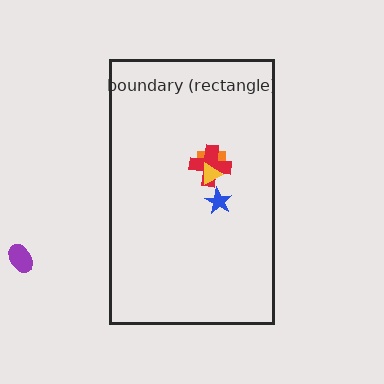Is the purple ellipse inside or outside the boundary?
Outside.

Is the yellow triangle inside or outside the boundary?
Inside.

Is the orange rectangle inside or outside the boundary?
Inside.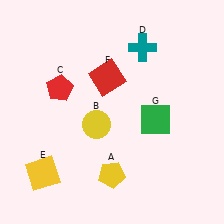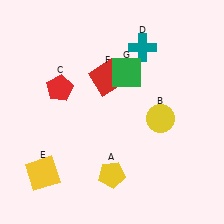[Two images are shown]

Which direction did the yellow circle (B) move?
The yellow circle (B) moved right.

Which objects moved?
The objects that moved are: the yellow circle (B), the green square (G).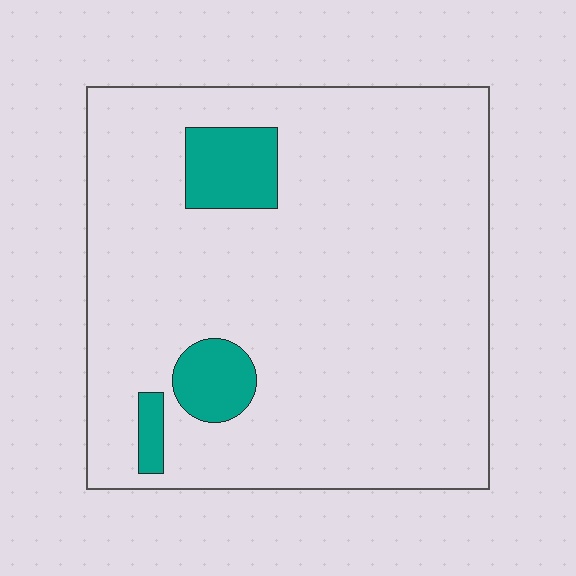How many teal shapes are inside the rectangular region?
3.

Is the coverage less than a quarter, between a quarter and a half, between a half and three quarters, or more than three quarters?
Less than a quarter.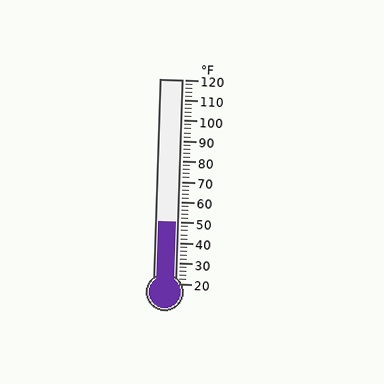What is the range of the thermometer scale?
The thermometer scale ranges from 20°F to 120°F.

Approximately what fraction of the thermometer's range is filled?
The thermometer is filled to approximately 30% of its range.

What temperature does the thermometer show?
The thermometer shows approximately 50°F.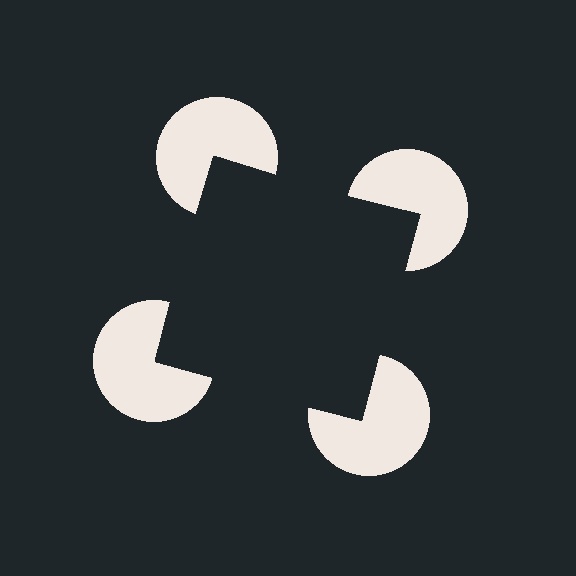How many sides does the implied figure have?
4 sides.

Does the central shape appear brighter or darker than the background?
It typically appears slightly darker than the background, even though no actual brightness change is drawn.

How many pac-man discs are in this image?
There are 4 — one at each vertex of the illusory square.